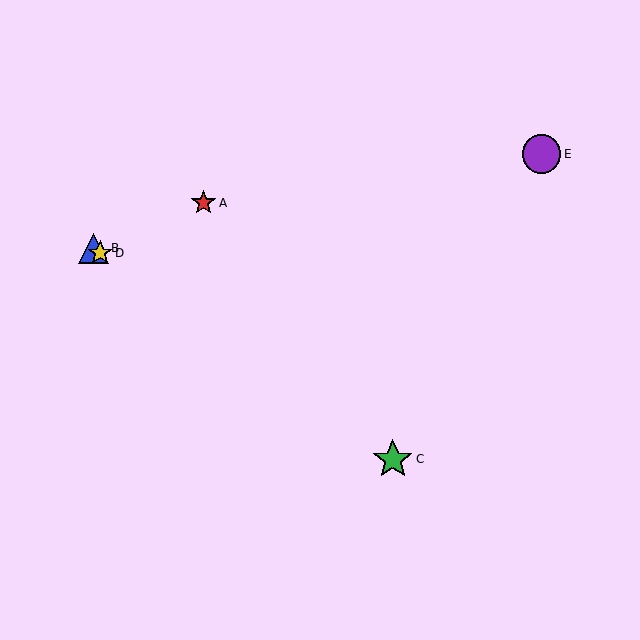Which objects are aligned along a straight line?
Objects B, C, D are aligned along a straight line.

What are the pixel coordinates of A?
Object A is at (203, 203).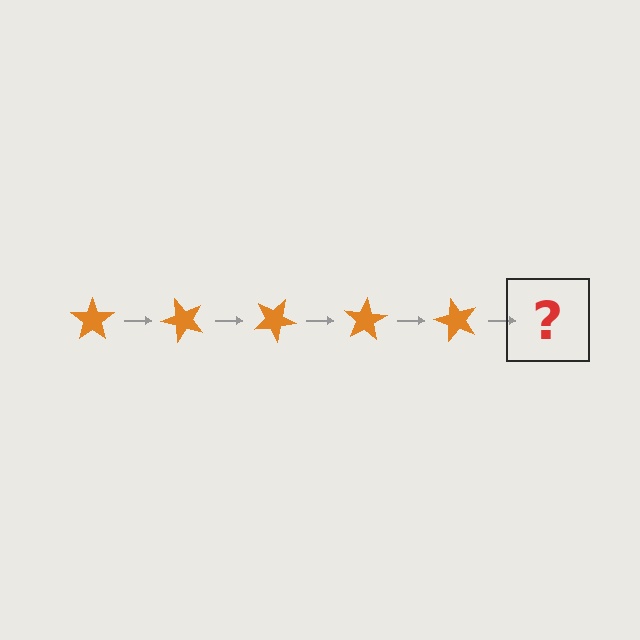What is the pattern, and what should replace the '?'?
The pattern is that the star rotates 50 degrees each step. The '?' should be an orange star rotated 250 degrees.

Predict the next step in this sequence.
The next step is an orange star rotated 250 degrees.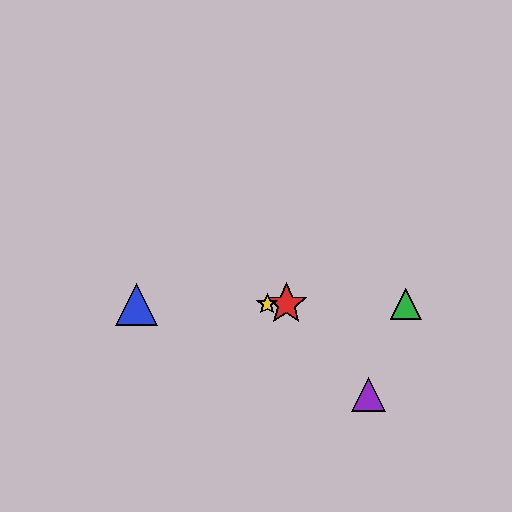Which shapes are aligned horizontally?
The red star, the blue triangle, the green triangle, the yellow star are aligned horizontally.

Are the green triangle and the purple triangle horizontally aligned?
No, the green triangle is at y≈304 and the purple triangle is at y≈395.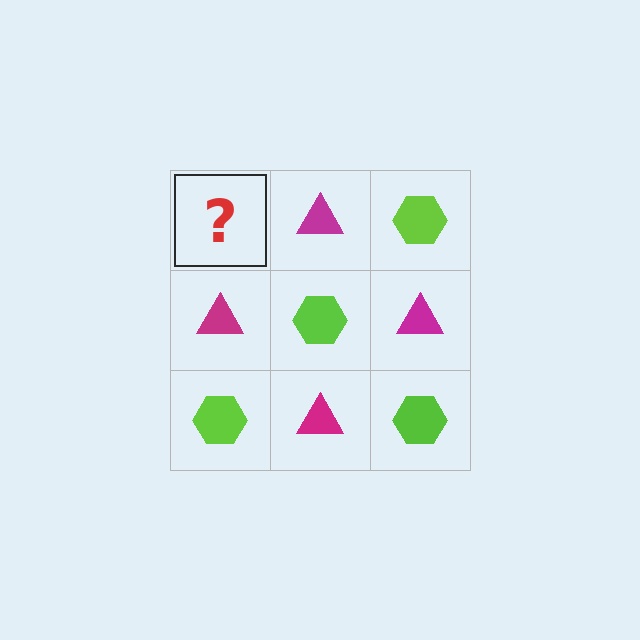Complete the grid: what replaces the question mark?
The question mark should be replaced with a lime hexagon.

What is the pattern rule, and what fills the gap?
The rule is that it alternates lime hexagon and magenta triangle in a checkerboard pattern. The gap should be filled with a lime hexagon.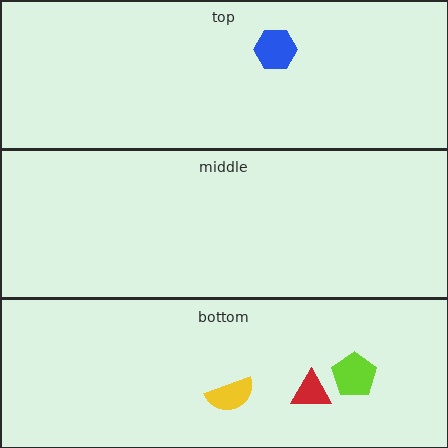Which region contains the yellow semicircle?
The bottom region.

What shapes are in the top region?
The blue hexagon.